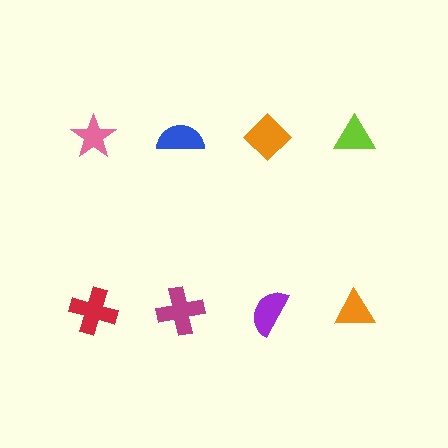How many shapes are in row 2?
4 shapes.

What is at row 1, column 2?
A blue semicircle.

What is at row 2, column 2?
A magenta cross.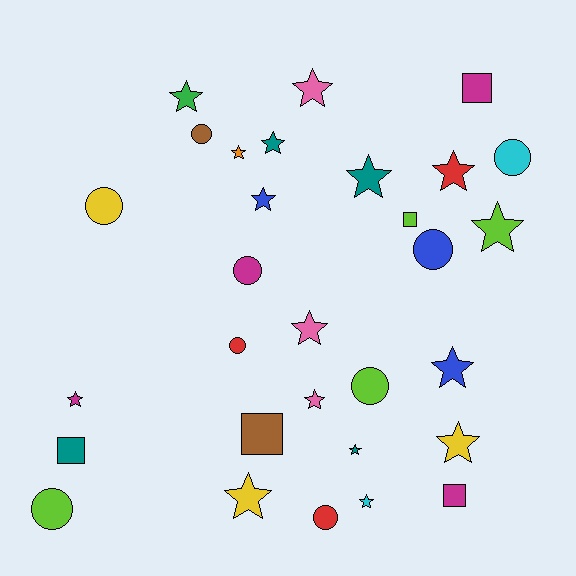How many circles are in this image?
There are 9 circles.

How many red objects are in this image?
There are 3 red objects.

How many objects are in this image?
There are 30 objects.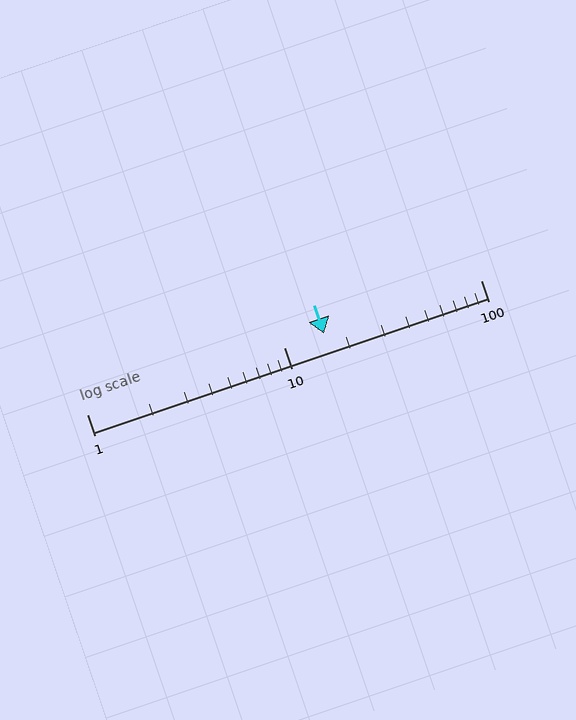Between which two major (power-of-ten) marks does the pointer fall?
The pointer is between 10 and 100.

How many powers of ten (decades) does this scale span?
The scale spans 2 decades, from 1 to 100.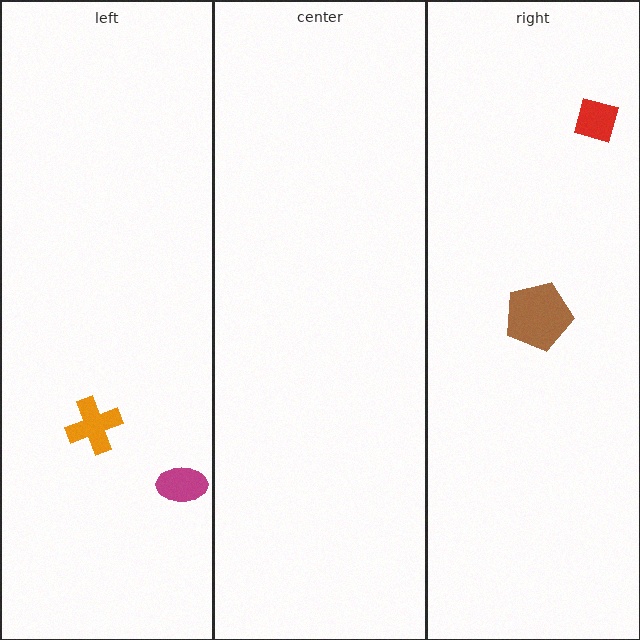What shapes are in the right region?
The red square, the brown pentagon.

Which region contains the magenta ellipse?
The left region.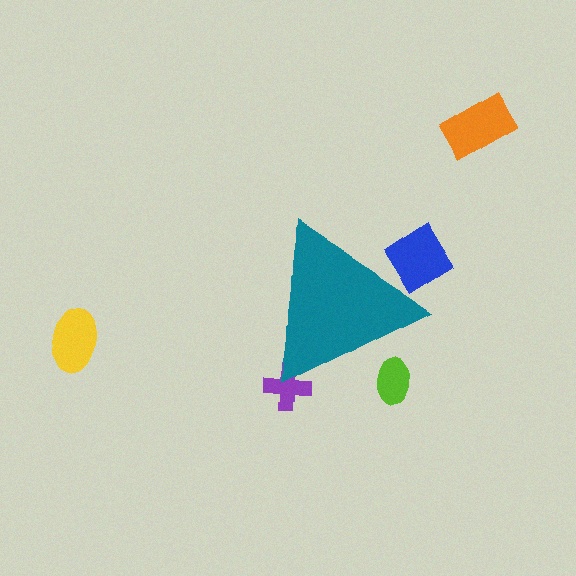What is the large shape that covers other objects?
A teal triangle.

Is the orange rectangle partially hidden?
No, the orange rectangle is fully visible.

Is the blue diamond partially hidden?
Yes, the blue diamond is partially hidden behind the teal triangle.